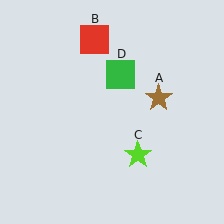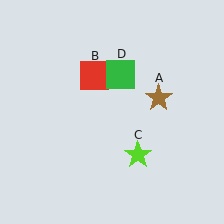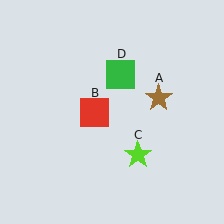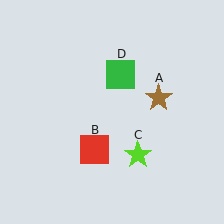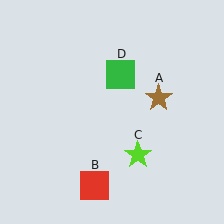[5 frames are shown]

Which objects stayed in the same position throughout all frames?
Brown star (object A) and lime star (object C) and green square (object D) remained stationary.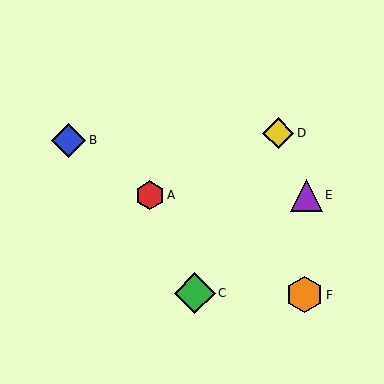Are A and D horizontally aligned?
No, A is at y≈195 and D is at y≈133.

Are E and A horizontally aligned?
Yes, both are at y≈195.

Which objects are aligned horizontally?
Objects A, E are aligned horizontally.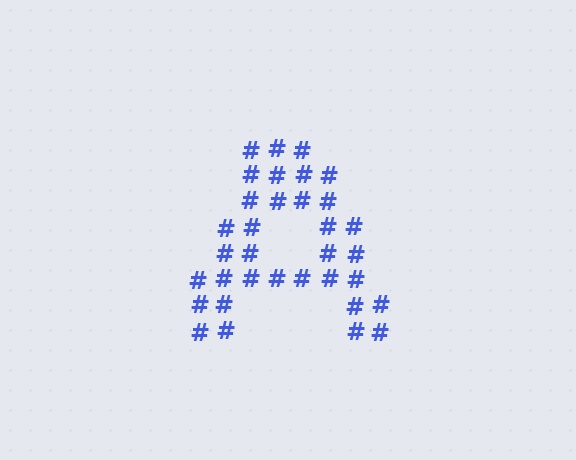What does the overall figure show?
The overall figure shows the letter A.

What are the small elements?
The small elements are hash symbols.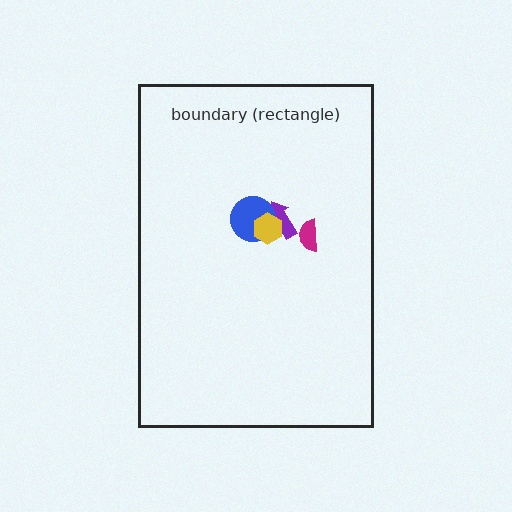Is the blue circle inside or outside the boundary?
Inside.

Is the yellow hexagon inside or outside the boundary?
Inside.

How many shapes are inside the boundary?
4 inside, 0 outside.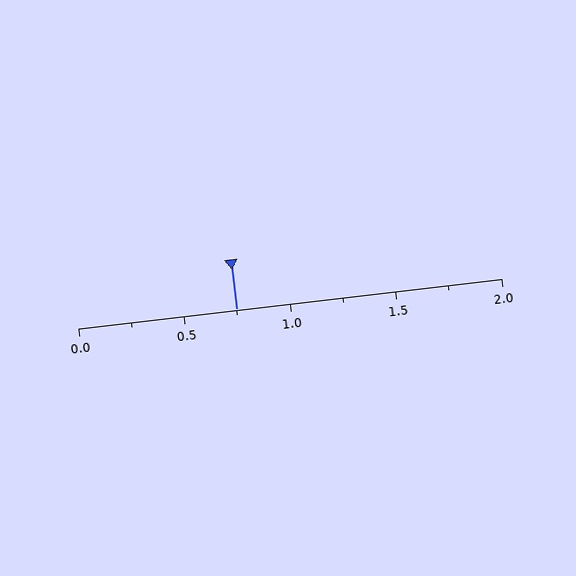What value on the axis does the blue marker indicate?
The marker indicates approximately 0.75.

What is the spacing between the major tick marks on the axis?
The major ticks are spaced 0.5 apart.